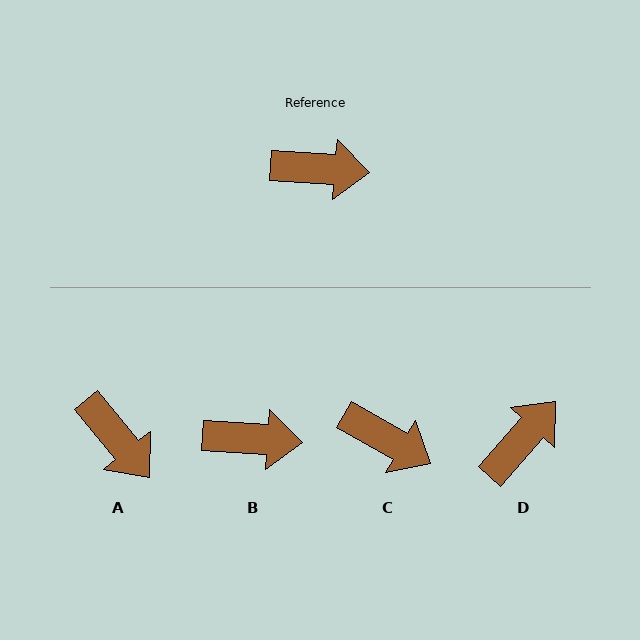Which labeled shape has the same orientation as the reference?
B.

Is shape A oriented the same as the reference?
No, it is off by about 47 degrees.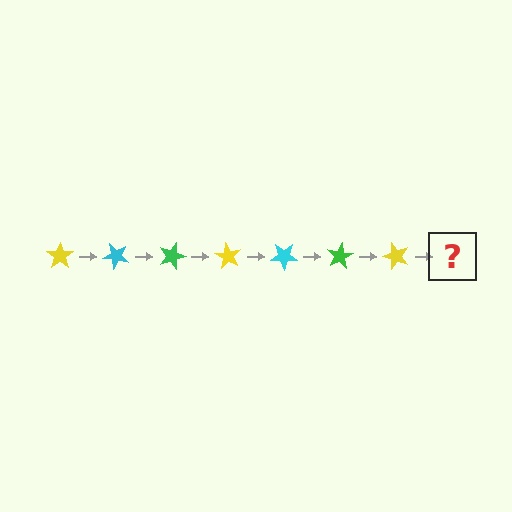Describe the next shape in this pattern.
It should be a cyan star, rotated 315 degrees from the start.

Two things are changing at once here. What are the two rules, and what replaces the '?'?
The two rules are that it rotates 45 degrees each step and the color cycles through yellow, cyan, and green. The '?' should be a cyan star, rotated 315 degrees from the start.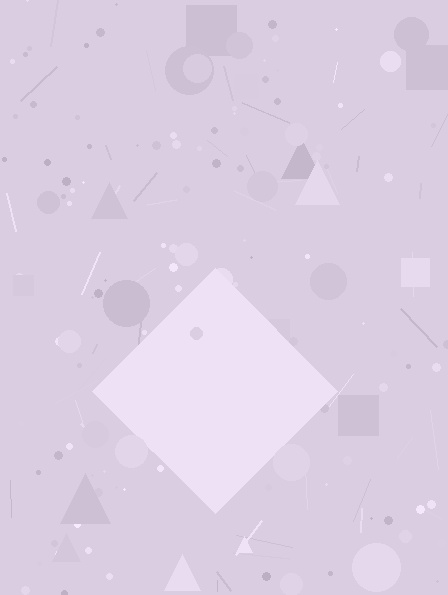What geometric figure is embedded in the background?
A diamond is embedded in the background.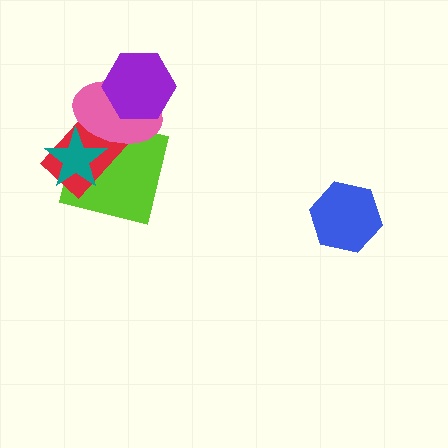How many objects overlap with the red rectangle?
3 objects overlap with the red rectangle.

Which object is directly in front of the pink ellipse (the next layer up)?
The teal star is directly in front of the pink ellipse.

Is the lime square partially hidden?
Yes, it is partially covered by another shape.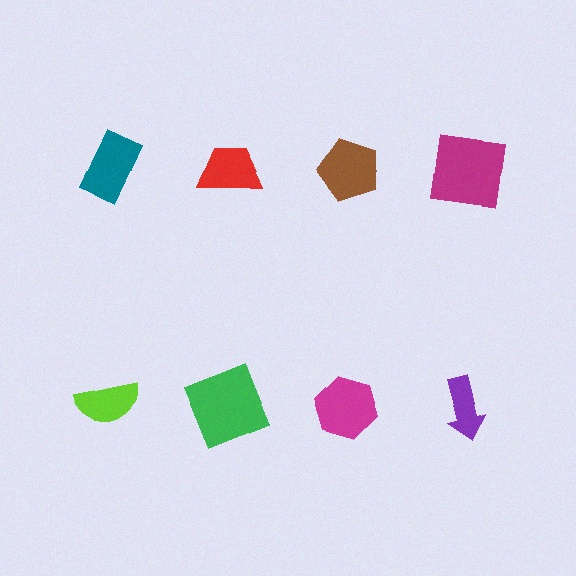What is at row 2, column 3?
A magenta hexagon.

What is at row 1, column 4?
A magenta square.